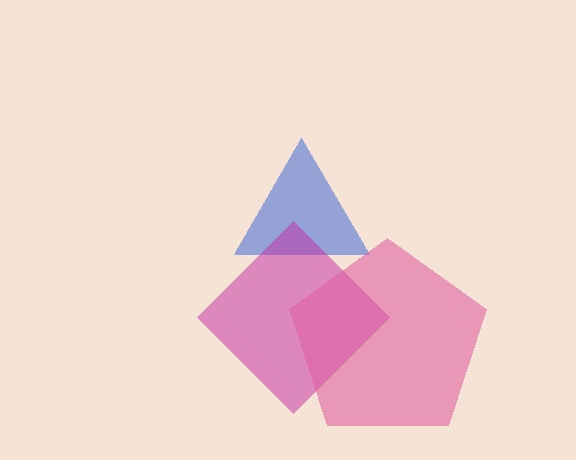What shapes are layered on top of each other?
The layered shapes are: a blue triangle, a magenta diamond, a pink pentagon.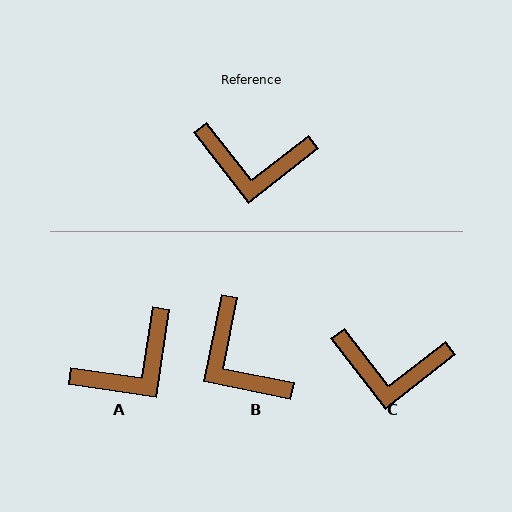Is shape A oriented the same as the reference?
No, it is off by about 44 degrees.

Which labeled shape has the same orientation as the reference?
C.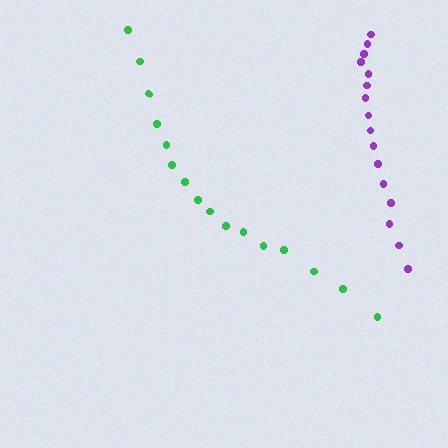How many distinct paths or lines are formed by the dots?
There are 2 distinct paths.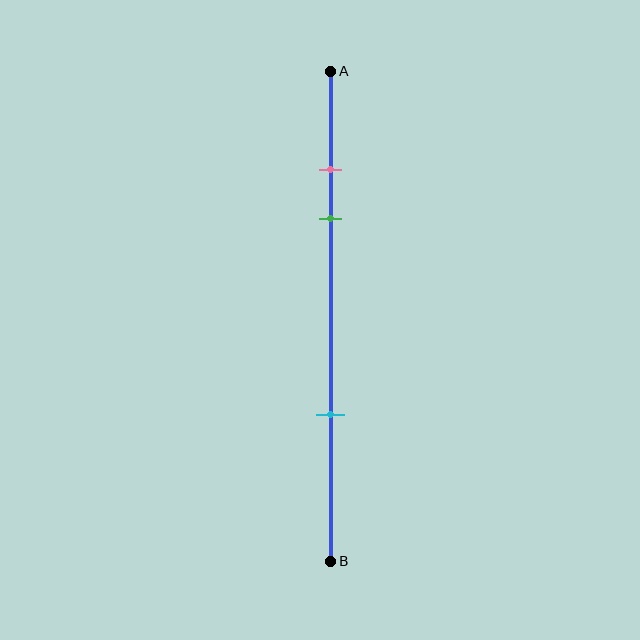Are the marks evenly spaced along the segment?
No, the marks are not evenly spaced.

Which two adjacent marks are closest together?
The pink and green marks are the closest adjacent pair.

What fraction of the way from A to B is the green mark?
The green mark is approximately 30% (0.3) of the way from A to B.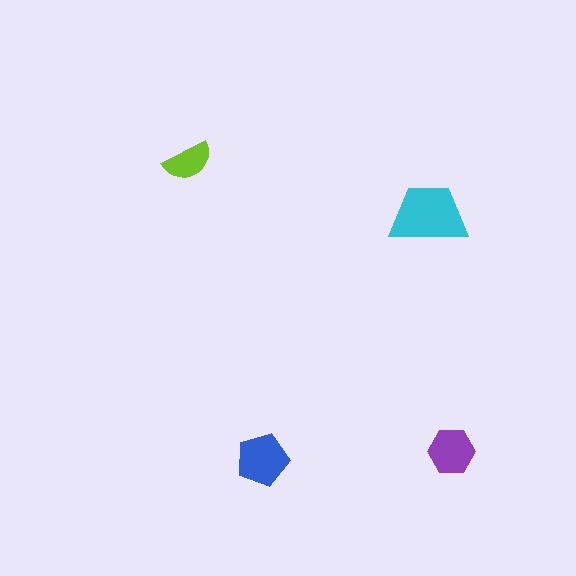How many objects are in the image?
There are 4 objects in the image.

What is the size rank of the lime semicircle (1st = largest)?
4th.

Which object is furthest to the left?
The lime semicircle is leftmost.